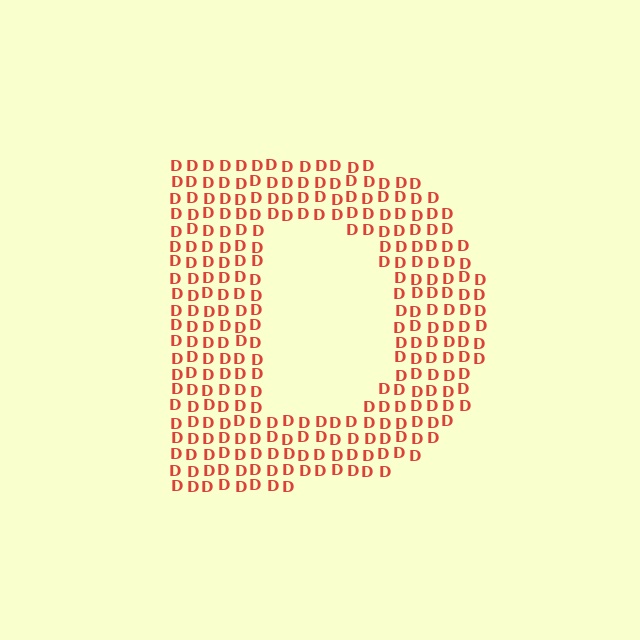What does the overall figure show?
The overall figure shows the letter D.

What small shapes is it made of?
It is made of small letter D's.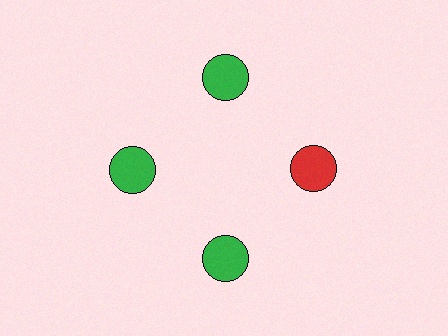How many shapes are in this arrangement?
There are 4 shapes arranged in a ring pattern.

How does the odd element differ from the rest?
It has a different color: red instead of green.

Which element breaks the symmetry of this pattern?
The red circle at roughly the 3 o'clock position breaks the symmetry. All other shapes are green circles.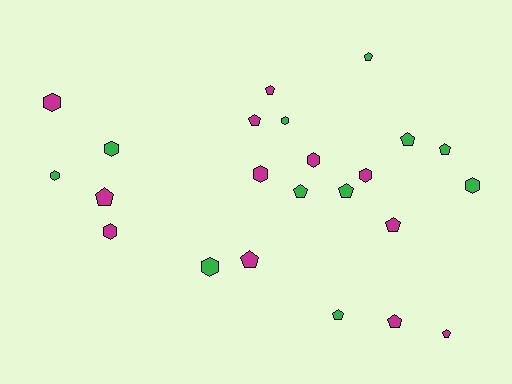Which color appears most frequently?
Magenta, with 12 objects.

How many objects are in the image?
There are 23 objects.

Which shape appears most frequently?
Pentagon, with 13 objects.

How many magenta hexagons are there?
There are 5 magenta hexagons.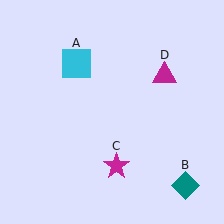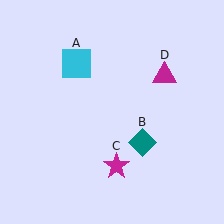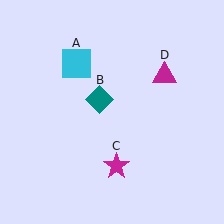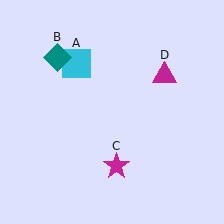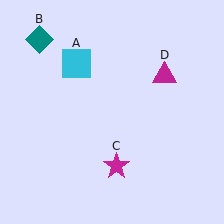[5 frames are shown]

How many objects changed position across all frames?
1 object changed position: teal diamond (object B).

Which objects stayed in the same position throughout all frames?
Cyan square (object A) and magenta star (object C) and magenta triangle (object D) remained stationary.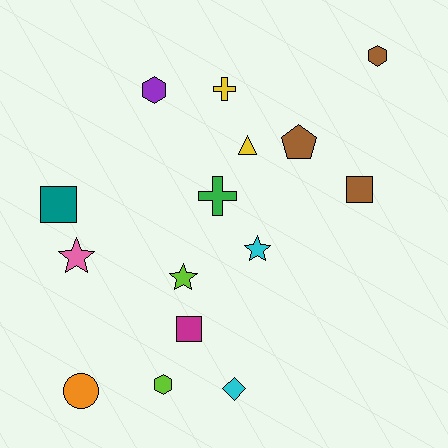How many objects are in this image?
There are 15 objects.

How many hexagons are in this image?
There are 3 hexagons.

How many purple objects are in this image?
There is 1 purple object.